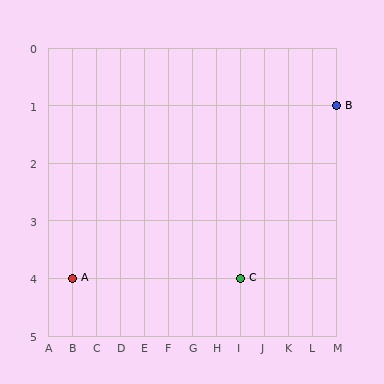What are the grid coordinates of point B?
Point B is at grid coordinates (M, 1).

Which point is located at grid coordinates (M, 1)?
Point B is at (M, 1).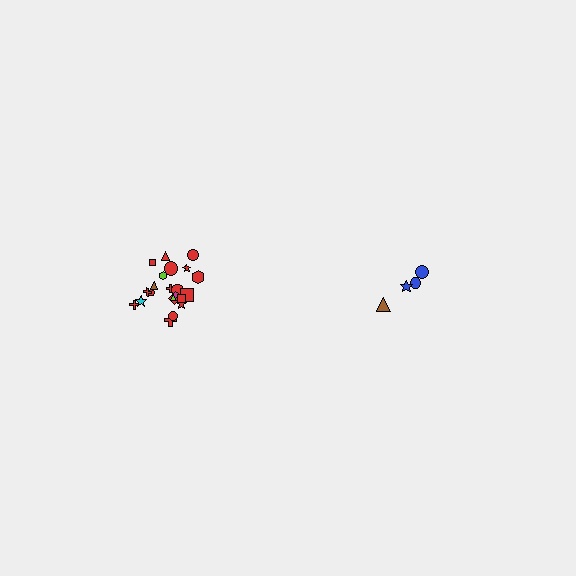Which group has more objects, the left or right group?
The left group.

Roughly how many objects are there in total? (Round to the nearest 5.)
Roughly 25 objects in total.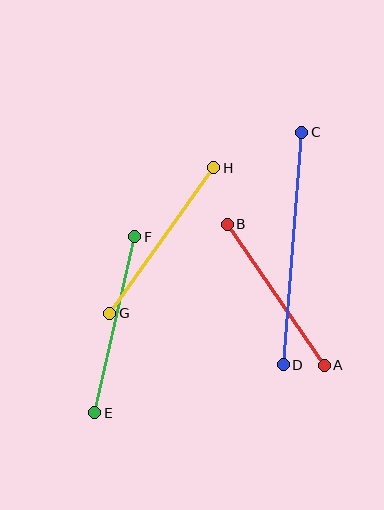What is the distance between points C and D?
The distance is approximately 233 pixels.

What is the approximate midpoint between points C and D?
The midpoint is at approximately (292, 249) pixels.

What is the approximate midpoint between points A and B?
The midpoint is at approximately (276, 295) pixels.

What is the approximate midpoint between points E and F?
The midpoint is at approximately (115, 325) pixels.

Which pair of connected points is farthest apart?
Points C and D are farthest apart.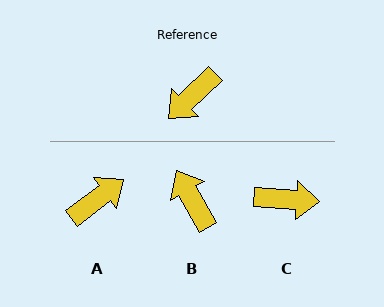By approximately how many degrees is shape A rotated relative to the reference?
Approximately 173 degrees counter-clockwise.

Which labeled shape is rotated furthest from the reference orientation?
A, about 173 degrees away.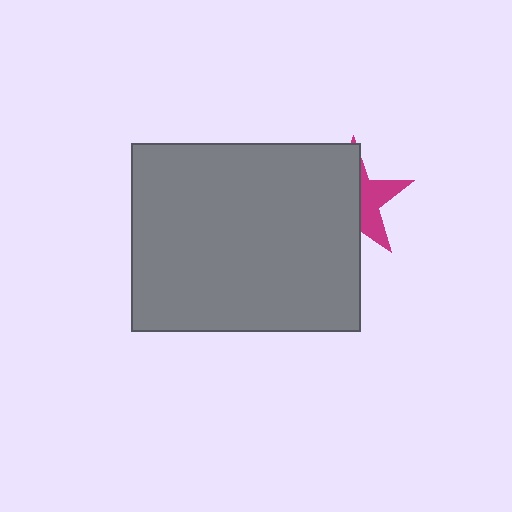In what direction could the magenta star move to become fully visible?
The magenta star could move right. That would shift it out from behind the gray rectangle entirely.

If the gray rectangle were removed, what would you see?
You would see the complete magenta star.